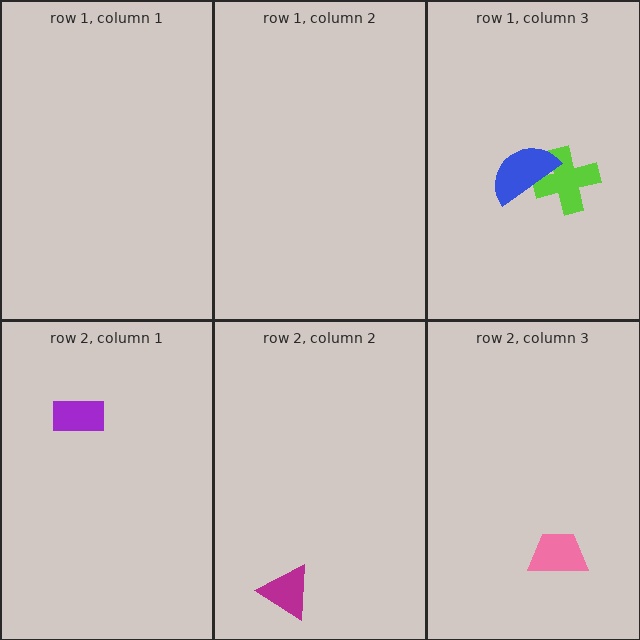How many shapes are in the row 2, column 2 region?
1.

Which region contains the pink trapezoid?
The row 2, column 3 region.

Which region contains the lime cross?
The row 1, column 3 region.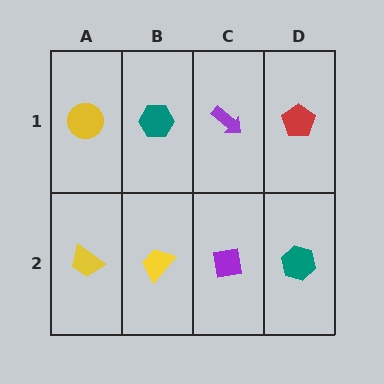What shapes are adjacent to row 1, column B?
A yellow trapezoid (row 2, column B), a yellow circle (row 1, column A), a purple arrow (row 1, column C).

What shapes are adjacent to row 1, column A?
A yellow trapezoid (row 2, column A), a teal hexagon (row 1, column B).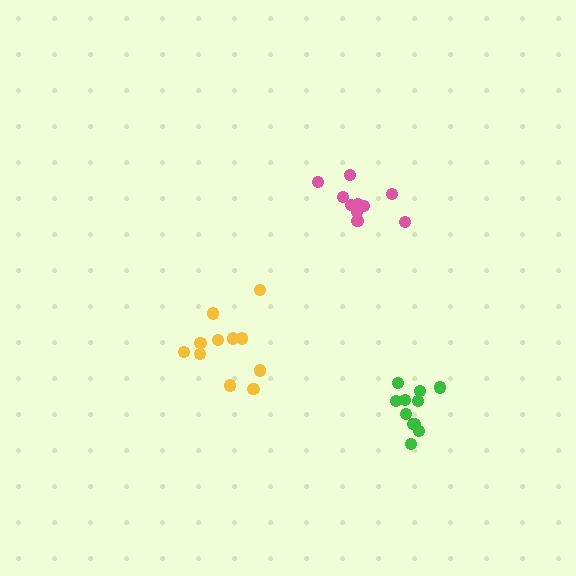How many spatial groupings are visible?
There are 3 spatial groupings.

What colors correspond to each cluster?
The clusters are colored: pink, yellow, green.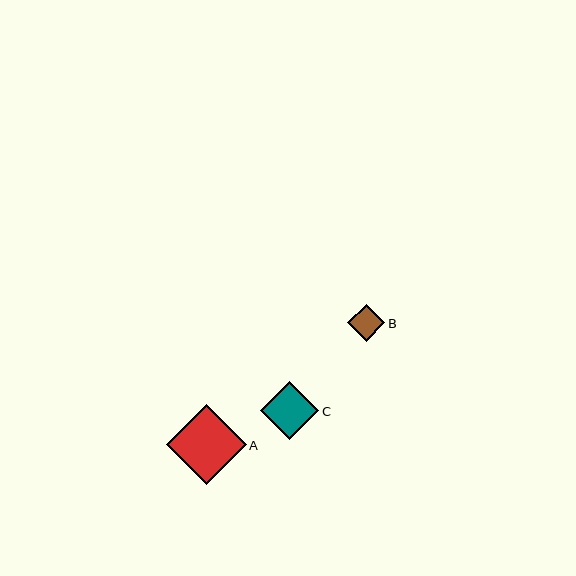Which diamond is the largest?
Diamond A is the largest with a size of approximately 80 pixels.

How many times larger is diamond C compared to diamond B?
Diamond C is approximately 1.6 times the size of diamond B.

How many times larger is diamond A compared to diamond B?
Diamond A is approximately 2.1 times the size of diamond B.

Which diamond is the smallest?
Diamond B is the smallest with a size of approximately 37 pixels.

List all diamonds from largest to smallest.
From largest to smallest: A, C, B.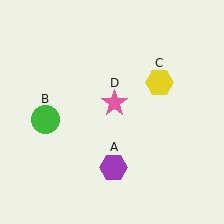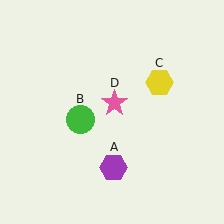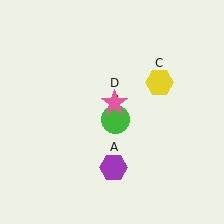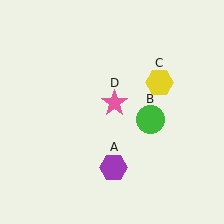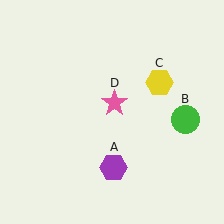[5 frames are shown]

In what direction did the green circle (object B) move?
The green circle (object B) moved right.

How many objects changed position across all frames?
1 object changed position: green circle (object B).